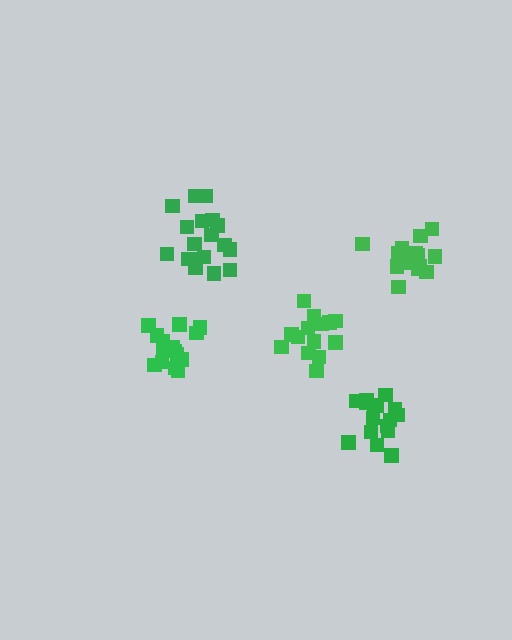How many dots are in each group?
Group 1: 17 dots, Group 2: 14 dots, Group 3: 16 dots, Group 4: 17 dots, Group 5: 18 dots (82 total).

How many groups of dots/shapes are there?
There are 5 groups.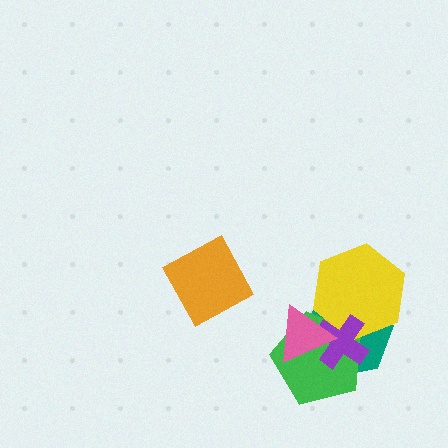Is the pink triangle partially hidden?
No, no other shape covers it.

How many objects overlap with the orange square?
0 objects overlap with the orange square.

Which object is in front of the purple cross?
The pink triangle is in front of the purple cross.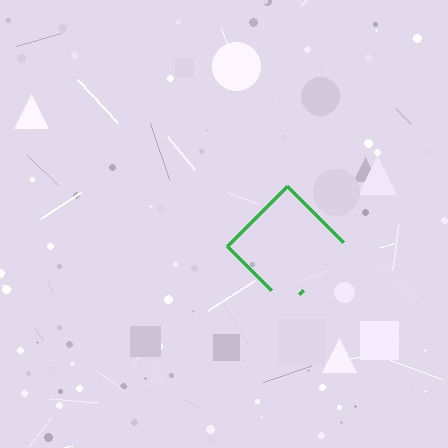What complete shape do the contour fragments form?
The contour fragments form a diamond.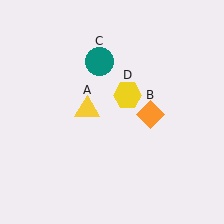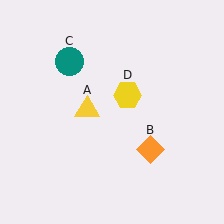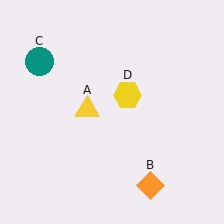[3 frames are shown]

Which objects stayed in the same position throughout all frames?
Yellow triangle (object A) and yellow hexagon (object D) remained stationary.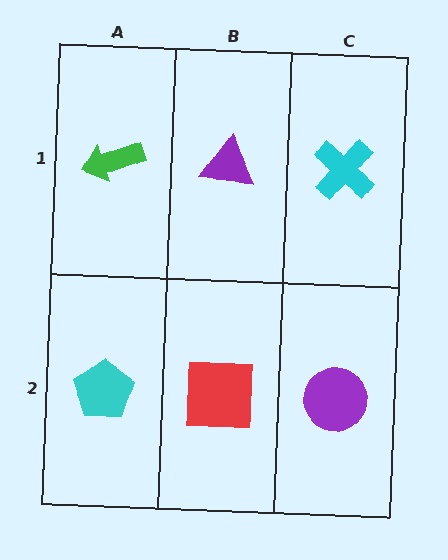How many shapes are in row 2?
3 shapes.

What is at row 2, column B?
A red square.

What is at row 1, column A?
A green arrow.